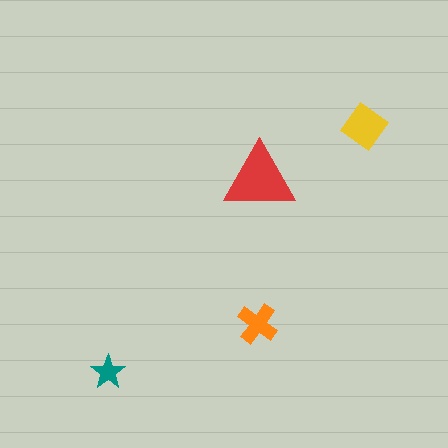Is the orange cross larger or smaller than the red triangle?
Smaller.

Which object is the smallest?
The teal star.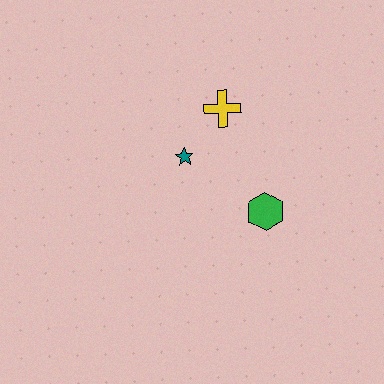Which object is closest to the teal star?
The yellow cross is closest to the teal star.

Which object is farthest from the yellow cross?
The green hexagon is farthest from the yellow cross.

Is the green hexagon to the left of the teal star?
No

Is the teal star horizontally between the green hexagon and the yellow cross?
No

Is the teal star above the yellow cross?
No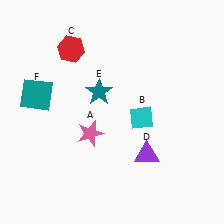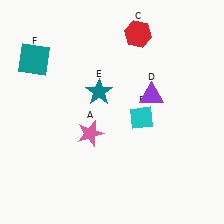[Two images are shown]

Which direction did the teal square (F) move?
The teal square (F) moved up.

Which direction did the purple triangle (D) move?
The purple triangle (D) moved up.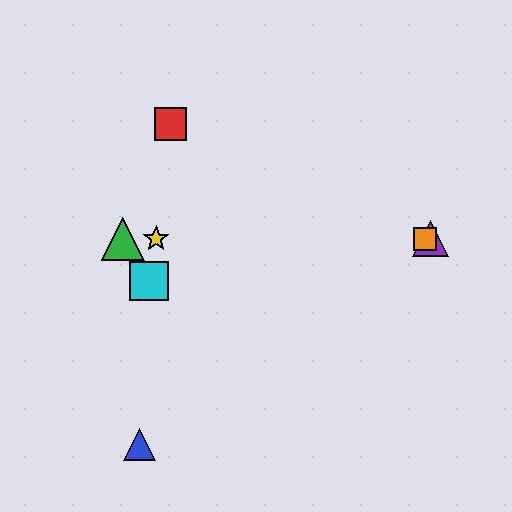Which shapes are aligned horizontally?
The green triangle, the yellow star, the purple triangle, the orange square are aligned horizontally.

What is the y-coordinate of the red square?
The red square is at y≈124.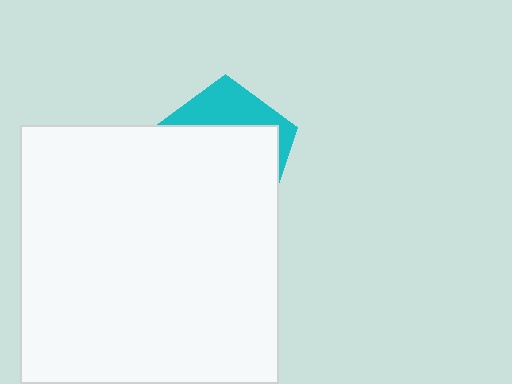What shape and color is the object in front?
The object in front is a white square.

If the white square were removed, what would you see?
You would see the complete cyan pentagon.